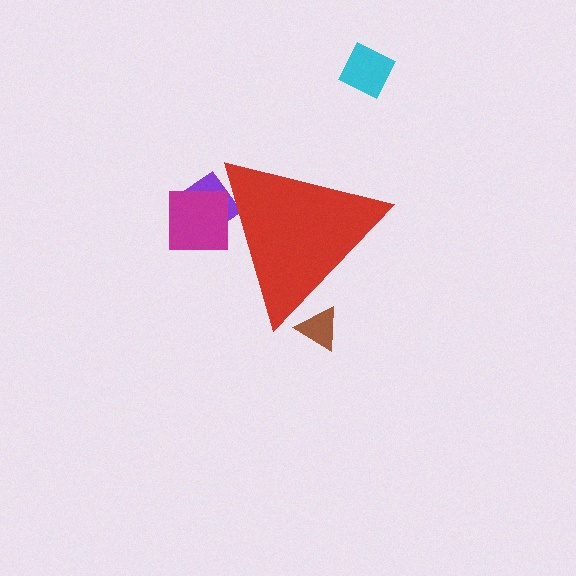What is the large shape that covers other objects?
A red triangle.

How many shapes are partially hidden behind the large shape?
3 shapes are partially hidden.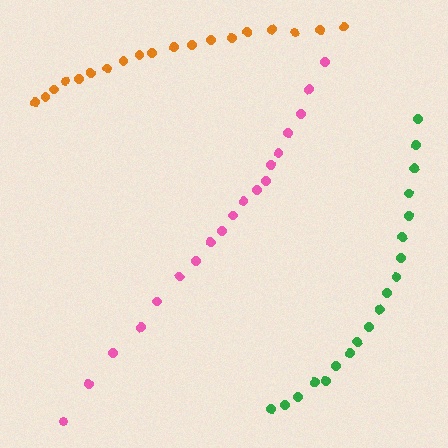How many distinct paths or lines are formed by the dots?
There are 3 distinct paths.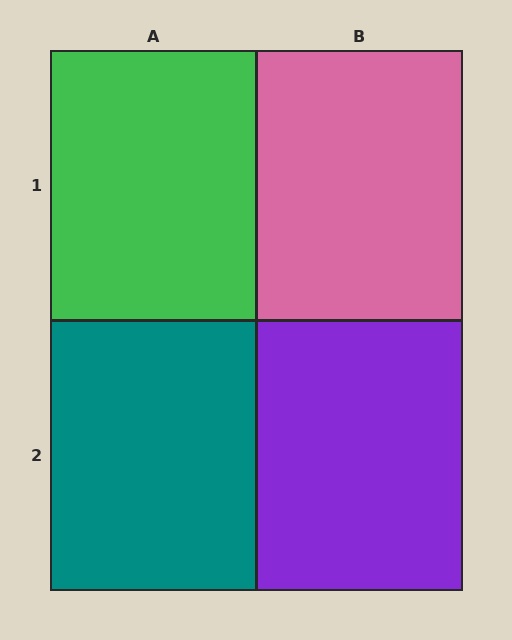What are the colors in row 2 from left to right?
Teal, purple.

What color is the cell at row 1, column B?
Pink.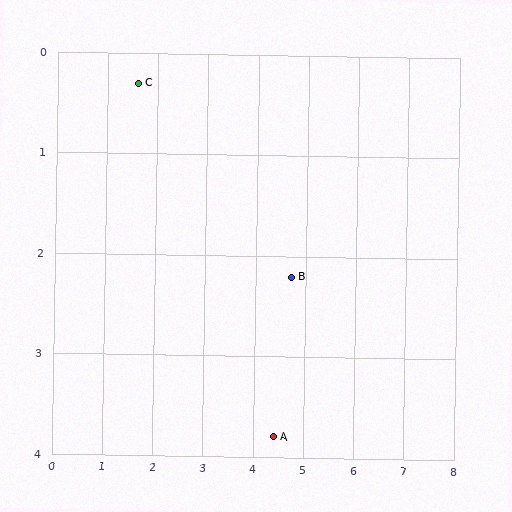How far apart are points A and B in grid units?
Points A and B are about 1.6 grid units apart.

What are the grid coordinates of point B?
Point B is at approximately (4.7, 2.2).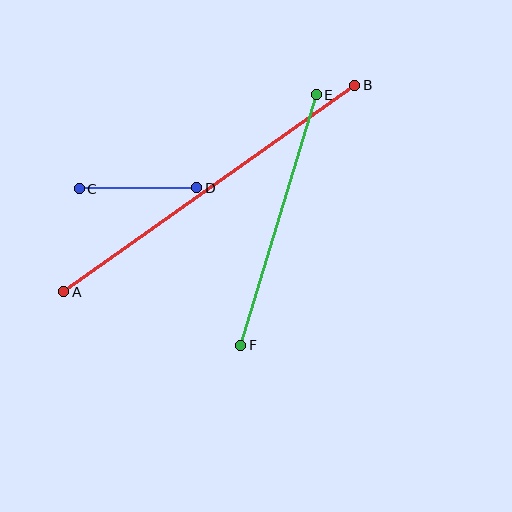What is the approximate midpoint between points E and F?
The midpoint is at approximately (279, 220) pixels.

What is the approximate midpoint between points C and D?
The midpoint is at approximately (138, 188) pixels.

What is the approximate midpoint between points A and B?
The midpoint is at approximately (209, 189) pixels.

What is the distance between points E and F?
The distance is approximately 262 pixels.